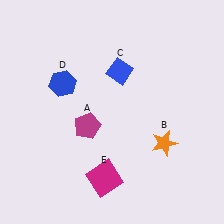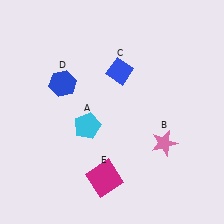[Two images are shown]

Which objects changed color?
A changed from magenta to cyan. B changed from orange to pink.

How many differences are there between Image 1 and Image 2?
There are 2 differences between the two images.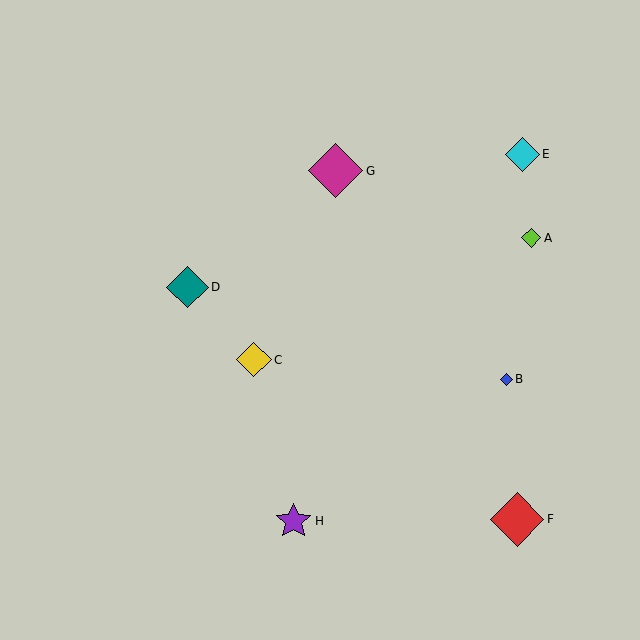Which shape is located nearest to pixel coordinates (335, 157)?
The magenta diamond (labeled G) at (336, 171) is nearest to that location.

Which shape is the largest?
The magenta diamond (labeled G) is the largest.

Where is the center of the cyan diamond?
The center of the cyan diamond is at (522, 154).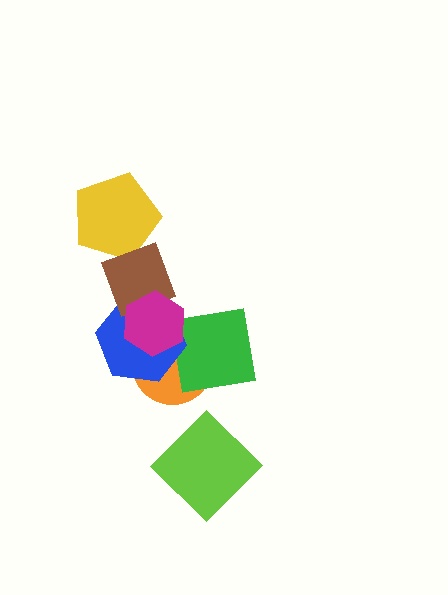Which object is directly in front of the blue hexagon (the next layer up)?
The brown diamond is directly in front of the blue hexagon.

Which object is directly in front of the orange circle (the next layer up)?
The green square is directly in front of the orange circle.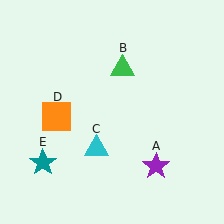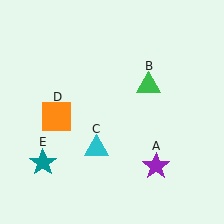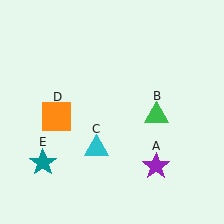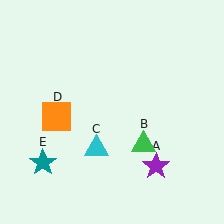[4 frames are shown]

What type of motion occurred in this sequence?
The green triangle (object B) rotated clockwise around the center of the scene.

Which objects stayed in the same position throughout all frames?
Purple star (object A) and cyan triangle (object C) and orange square (object D) and teal star (object E) remained stationary.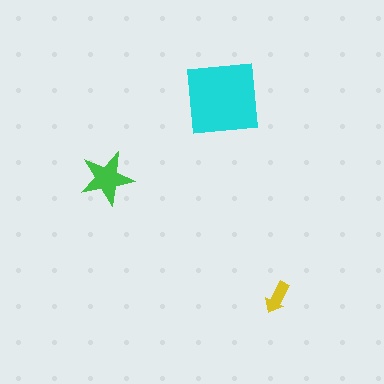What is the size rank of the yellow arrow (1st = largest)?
3rd.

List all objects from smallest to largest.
The yellow arrow, the green star, the cyan square.